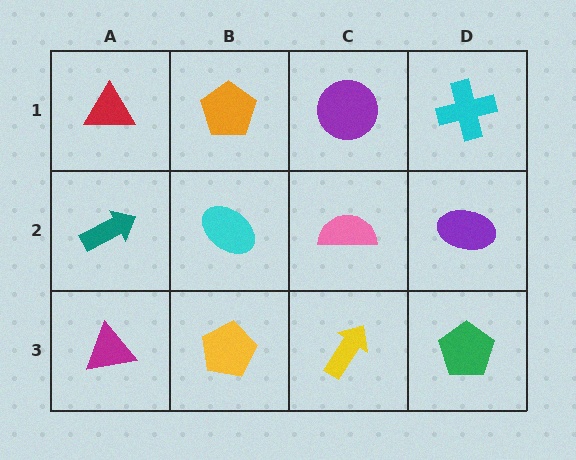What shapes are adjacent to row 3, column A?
A teal arrow (row 2, column A), a yellow pentagon (row 3, column B).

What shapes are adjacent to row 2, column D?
A cyan cross (row 1, column D), a green pentagon (row 3, column D), a pink semicircle (row 2, column C).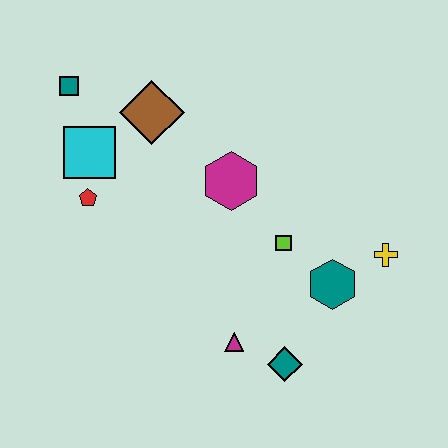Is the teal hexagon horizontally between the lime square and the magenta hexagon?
No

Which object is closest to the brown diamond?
The cyan square is closest to the brown diamond.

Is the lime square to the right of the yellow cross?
No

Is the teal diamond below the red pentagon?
Yes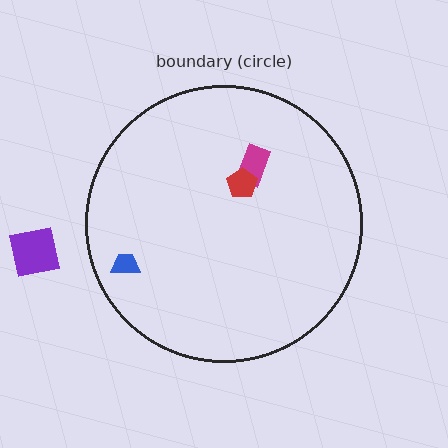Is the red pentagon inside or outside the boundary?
Inside.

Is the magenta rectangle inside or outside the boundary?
Inside.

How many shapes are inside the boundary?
3 inside, 1 outside.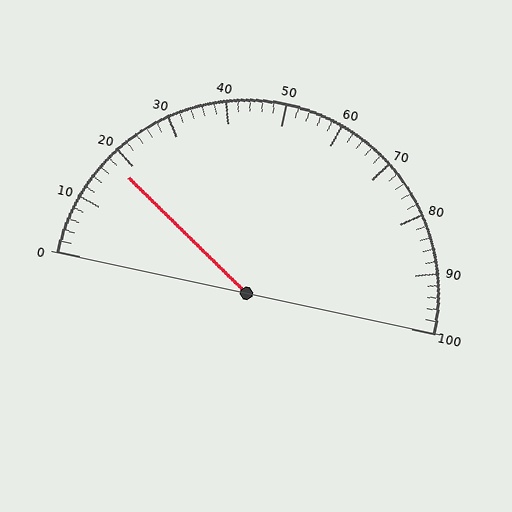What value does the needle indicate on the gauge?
The needle indicates approximately 18.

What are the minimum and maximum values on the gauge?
The gauge ranges from 0 to 100.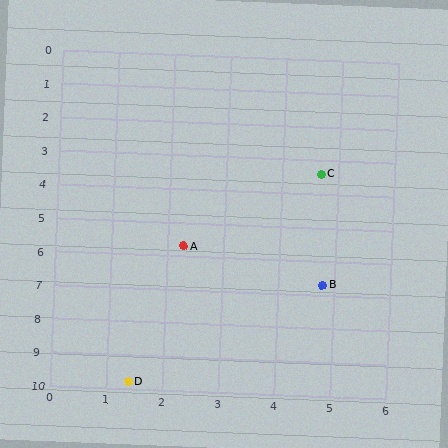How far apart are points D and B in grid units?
Points D and B are about 4.6 grid units apart.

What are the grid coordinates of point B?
Point B is at approximately (4.8, 6.7).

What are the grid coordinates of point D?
Point D is at approximately (1.4, 9.8).